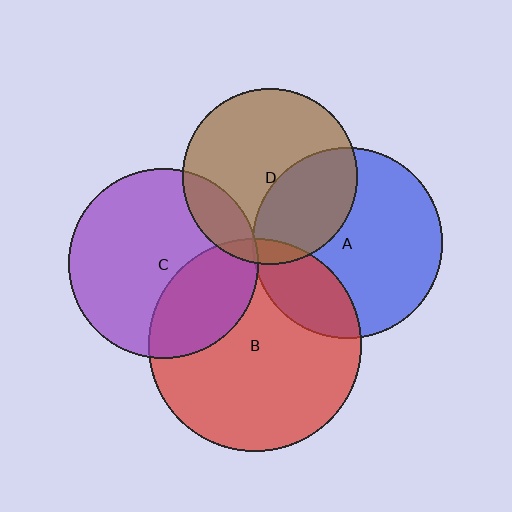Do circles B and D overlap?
Yes.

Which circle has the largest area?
Circle B (red).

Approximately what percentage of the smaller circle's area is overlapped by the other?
Approximately 5%.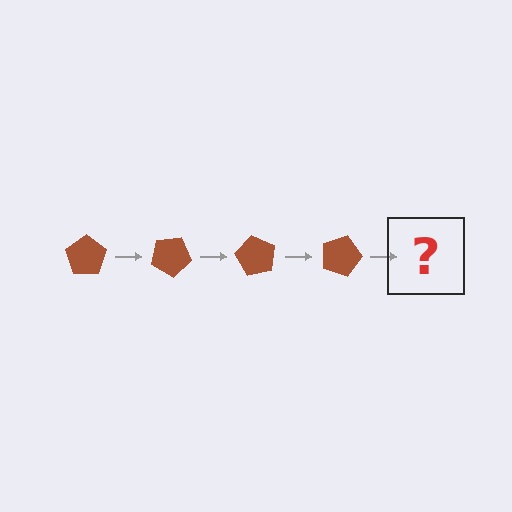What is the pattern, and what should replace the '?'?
The pattern is that the pentagon rotates 30 degrees each step. The '?' should be a brown pentagon rotated 120 degrees.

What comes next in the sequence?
The next element should be a brown pentagon rotated 120 degrees.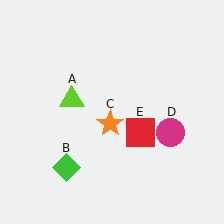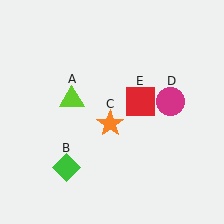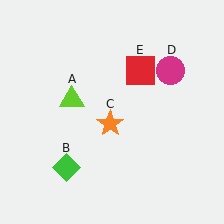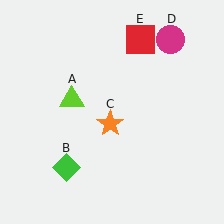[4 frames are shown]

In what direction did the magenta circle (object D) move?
The magenta circle (object D) moved up.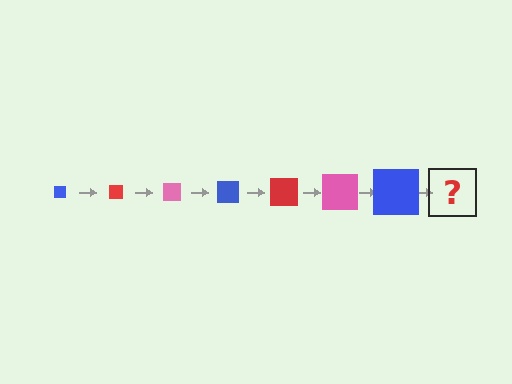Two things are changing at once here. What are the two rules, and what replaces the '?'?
The two rules are that the square grows larger each step and the color cycles through blue, red, and pink. The '?' should be a red square, larger than the previous one.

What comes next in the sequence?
The next element should be a red square, larger than the previous one.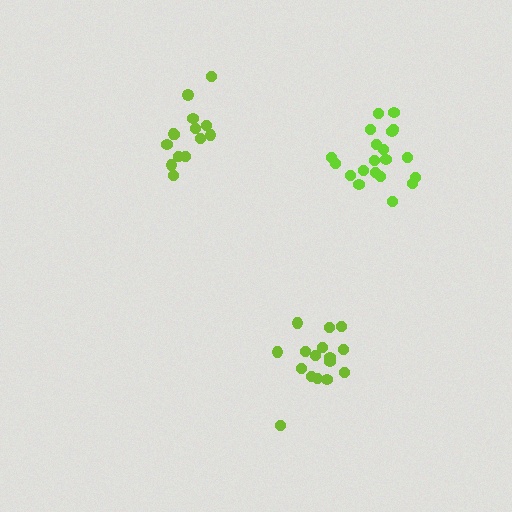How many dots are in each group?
Group 1: 16 dots, Group 2: 14 dots, Group 3: 20 dots (50 total).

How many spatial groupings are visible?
There are 3 spatial groupings.